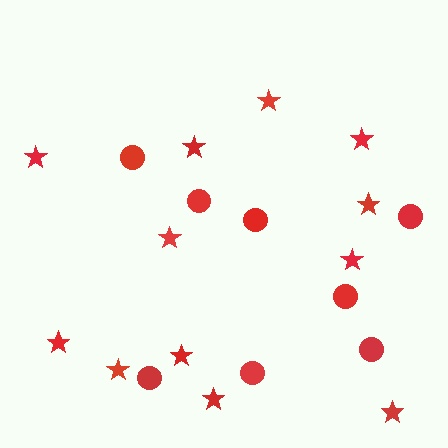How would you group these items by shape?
There are 2 groups: one group of circles (8) and one group of stars (12).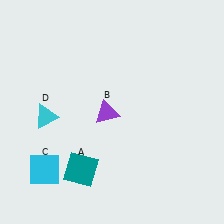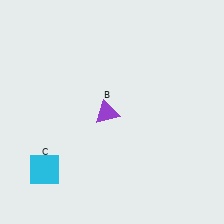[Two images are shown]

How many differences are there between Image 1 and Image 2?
There are 2 differences between the two images.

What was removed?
The cyan triangle (D), the teal square (A) were removed in Image 2.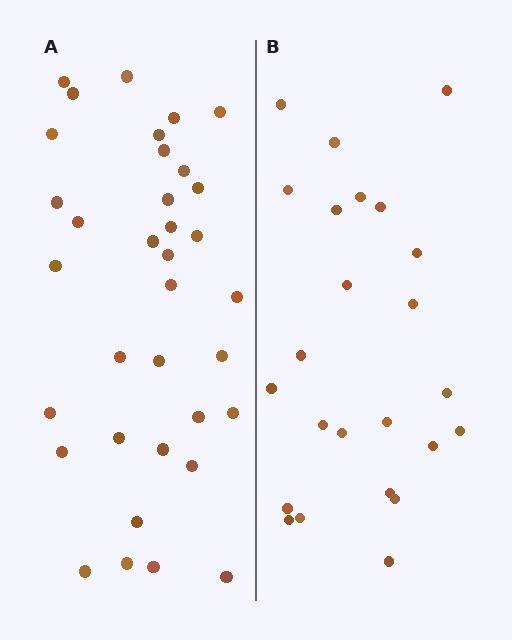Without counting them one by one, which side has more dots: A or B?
Region A (the left region) has more dots.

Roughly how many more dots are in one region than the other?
Region A has roughly 12 or so more dots than region B.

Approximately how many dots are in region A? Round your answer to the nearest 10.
About 40 dots. (The exact count is 35, which rounds to 40.)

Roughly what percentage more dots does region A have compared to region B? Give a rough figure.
About 45% more.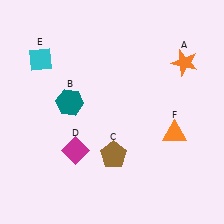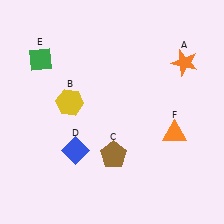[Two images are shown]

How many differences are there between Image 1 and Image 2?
There are 3 differences between the two images.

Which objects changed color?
B changed from teal to yellow. D changed from magenta to blue. E changed from cyan to green.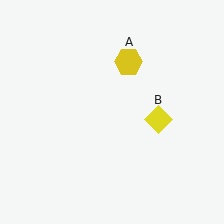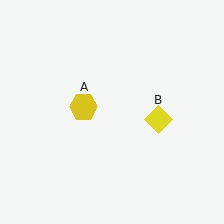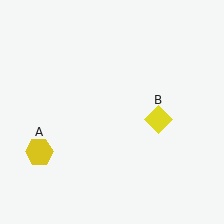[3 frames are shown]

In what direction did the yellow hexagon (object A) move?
The yellow hexagon (object A) moved down and to the left.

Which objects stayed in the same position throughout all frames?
Yellow diamond (object B) remained stationary.